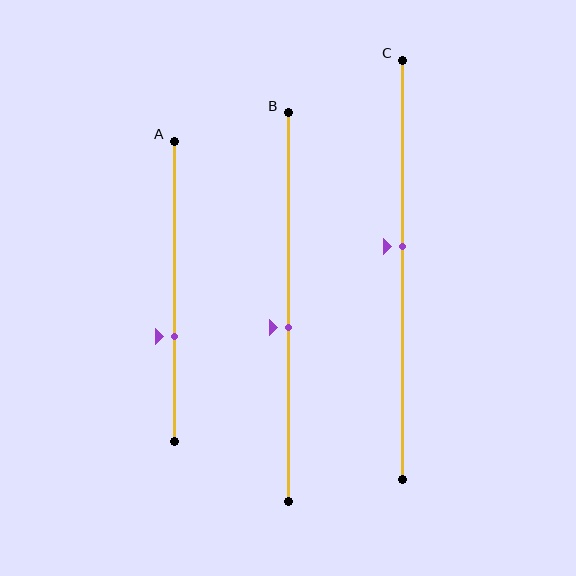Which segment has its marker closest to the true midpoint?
Segment B has its marker closest to the true midpoint.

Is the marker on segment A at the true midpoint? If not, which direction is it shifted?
No, the marker on segment A is shifted downward by about 15% of the segment length.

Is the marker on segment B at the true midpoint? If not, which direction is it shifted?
No, the marker on segment B is shifted downward by about 5% of the segment length.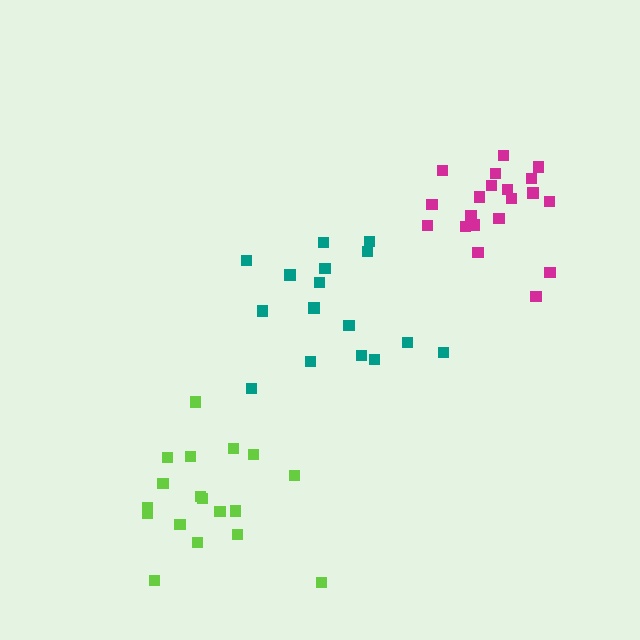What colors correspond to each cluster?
The clusters are colored: teal, magenta, lime.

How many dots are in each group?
Group 1: 16 dots, Group 2: 20 dots, Group 3: 18 dots (54 total).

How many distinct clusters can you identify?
There are 3 distinct clusters.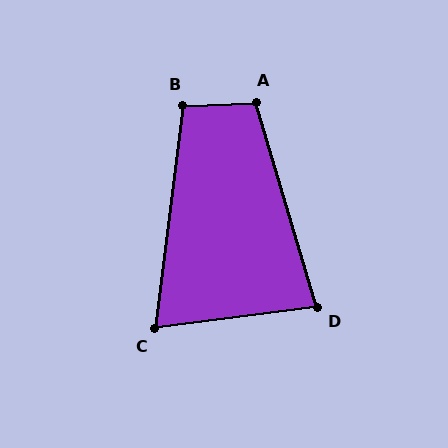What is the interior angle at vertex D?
Approximately 81 degrees (acute).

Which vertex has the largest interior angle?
A, at approximately 105 degrees.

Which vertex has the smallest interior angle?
C, at approximately 75 degrees.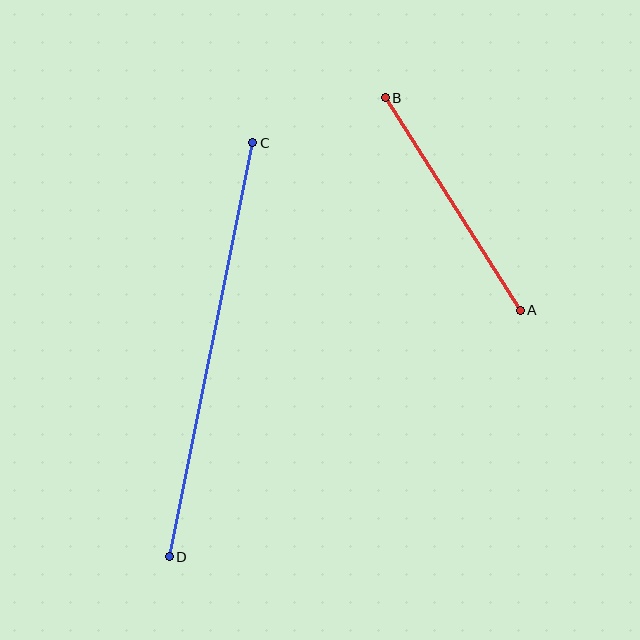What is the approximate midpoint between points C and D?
The midpoint is at approximately (211, 350) pixels.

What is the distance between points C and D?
The distance is approximately 422 pixels.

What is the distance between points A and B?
The distance is approximately 251 pixels.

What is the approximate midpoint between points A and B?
The midpoint is at approximately (453, 204) pixels.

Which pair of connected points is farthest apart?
Points C and D are farthest apart.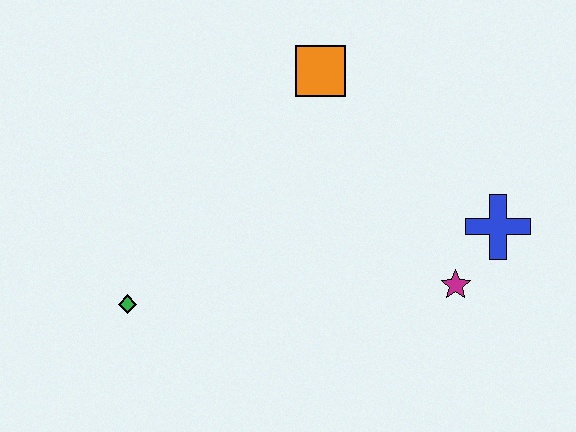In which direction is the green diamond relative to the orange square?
The green diamond is below the orange square.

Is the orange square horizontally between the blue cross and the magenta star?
No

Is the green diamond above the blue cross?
No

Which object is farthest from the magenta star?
The green diamond is farthest from the magenta star.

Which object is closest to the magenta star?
The blue cross is closest to the magenta star.